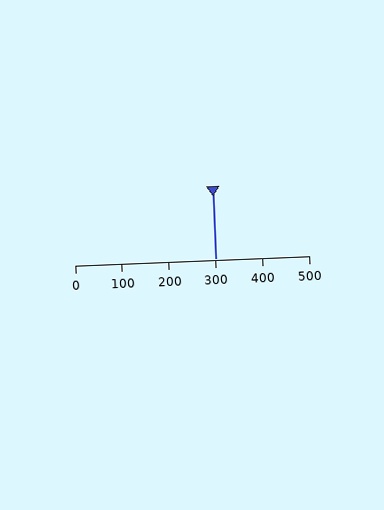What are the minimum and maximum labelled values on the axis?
The axis runs from 0 to 500.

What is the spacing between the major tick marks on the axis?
The major ticks are spaced 100 apart.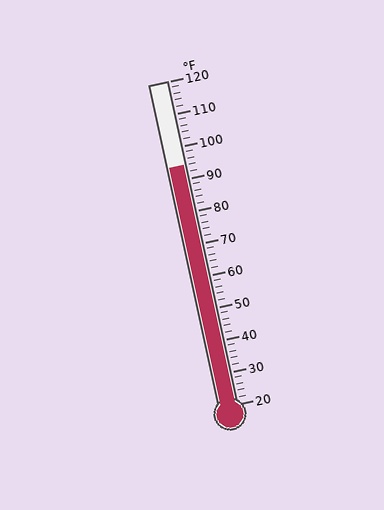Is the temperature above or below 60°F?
The temperature is above 60°F.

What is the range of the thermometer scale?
The thermometer scale ranges from 20°F to 120°F.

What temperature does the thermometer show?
The thermometer shows approximately 94°F.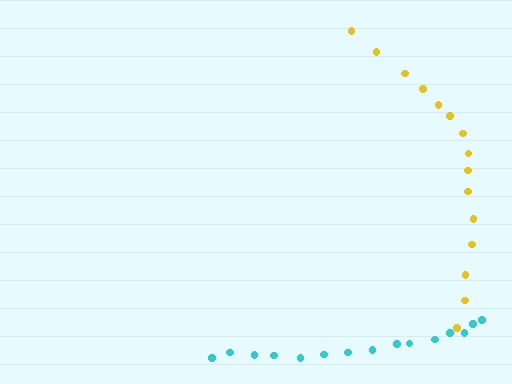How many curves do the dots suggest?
There are 2 distinct paths.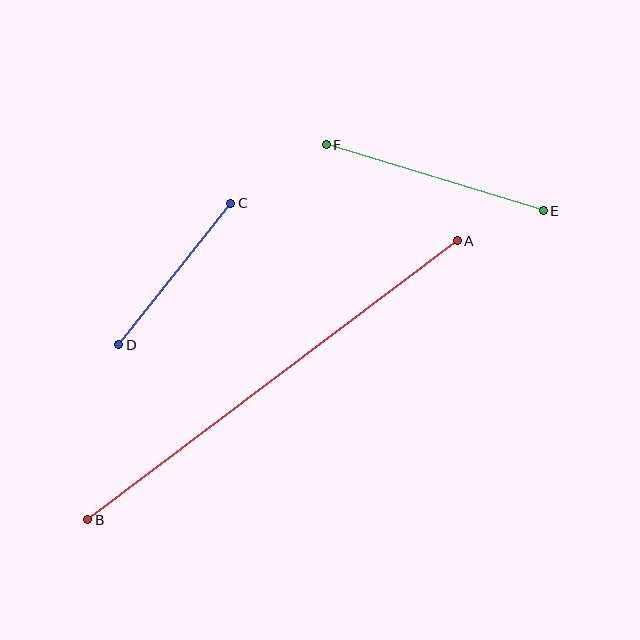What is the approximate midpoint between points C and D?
The midpoint is at approximately (175, 274) pixels.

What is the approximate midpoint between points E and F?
The midpoint is at approximately (435, 178) pixels.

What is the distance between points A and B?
The distance is approximately 463 pixels.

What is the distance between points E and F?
The distance is approximately 227 pixels.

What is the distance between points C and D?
The distance is approximately 181 pixels.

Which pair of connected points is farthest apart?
Points A and B are farthest apart.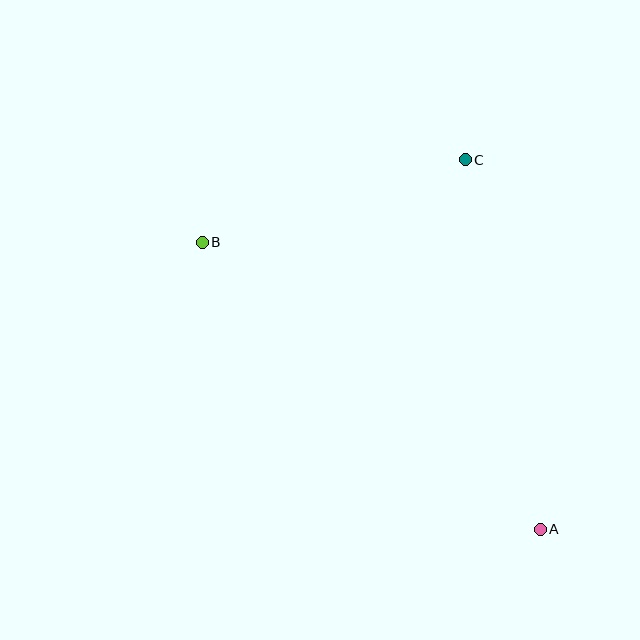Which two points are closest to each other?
Points B and C are closest to each other.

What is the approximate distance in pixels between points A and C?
The distance between A and C is approximately 377 pixels.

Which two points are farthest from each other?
Points A and B are farthest from each other.